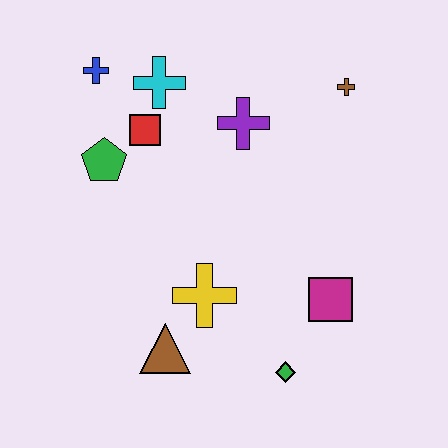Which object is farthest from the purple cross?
The green diamond is farthest from the purple cross.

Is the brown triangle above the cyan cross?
No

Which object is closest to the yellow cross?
The brown triangle is closest to the yellow cross.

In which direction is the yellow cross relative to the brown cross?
The yellow cross is below the brown cross.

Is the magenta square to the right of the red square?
Yes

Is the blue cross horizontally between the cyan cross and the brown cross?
No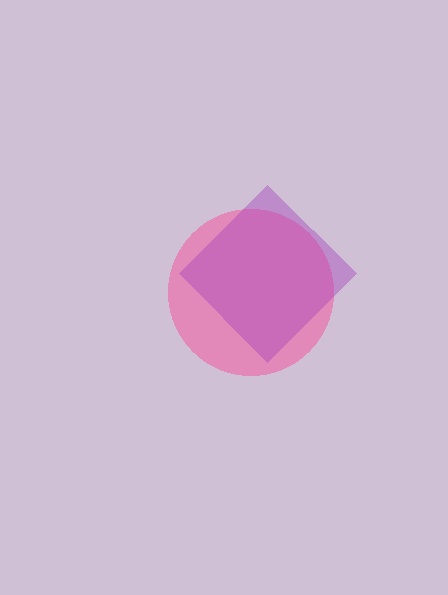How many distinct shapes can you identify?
There are 2 distinct shapes: a pink circle, a purple diamond.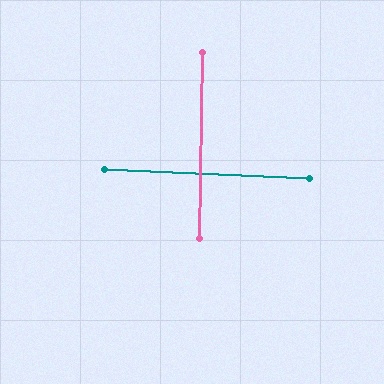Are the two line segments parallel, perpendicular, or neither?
Perpendicular — they meet at approximately 89°.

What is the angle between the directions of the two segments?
Approximately 89 degrees.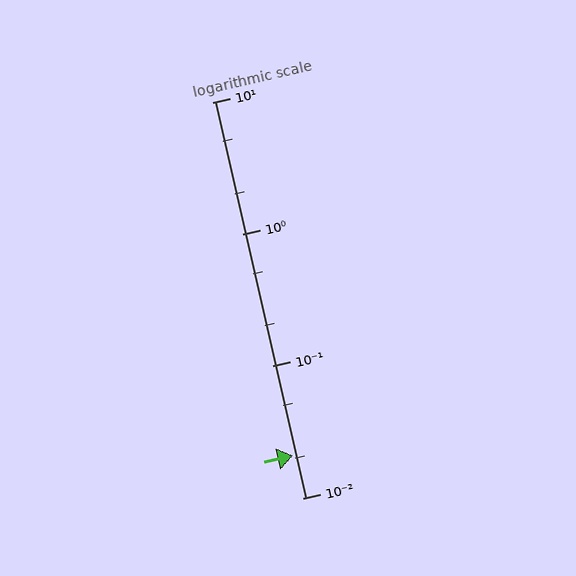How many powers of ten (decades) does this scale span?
The scale spans 3 decades, from 0.01 to 10.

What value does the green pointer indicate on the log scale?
The pointer indicates approximately 0.021.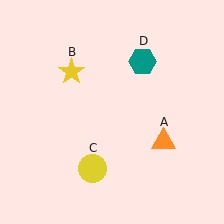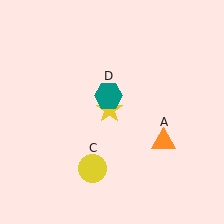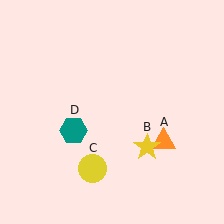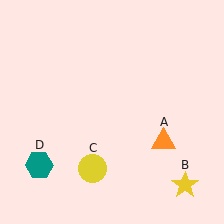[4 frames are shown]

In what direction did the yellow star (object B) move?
The yellow star (object B) moved down and to the right.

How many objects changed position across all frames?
2 objects changed position: yellow star (object B), teal hexagon (object D).